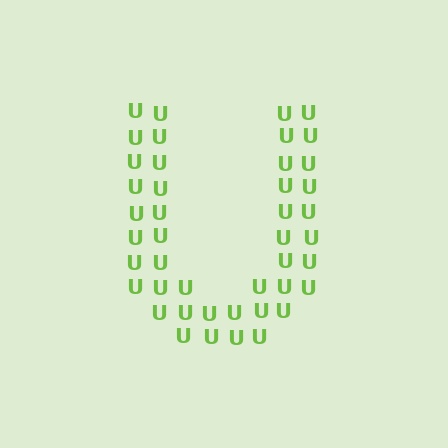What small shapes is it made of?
It is made of small letter U's.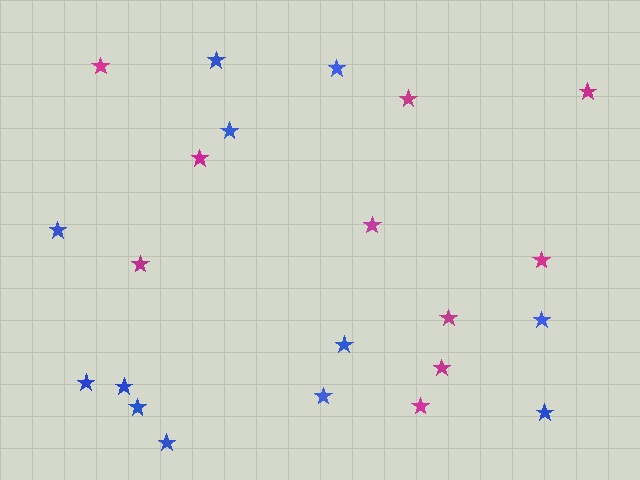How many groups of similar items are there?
There are 2 groups: one group of blue stars (12) and one group of magenta stars (10).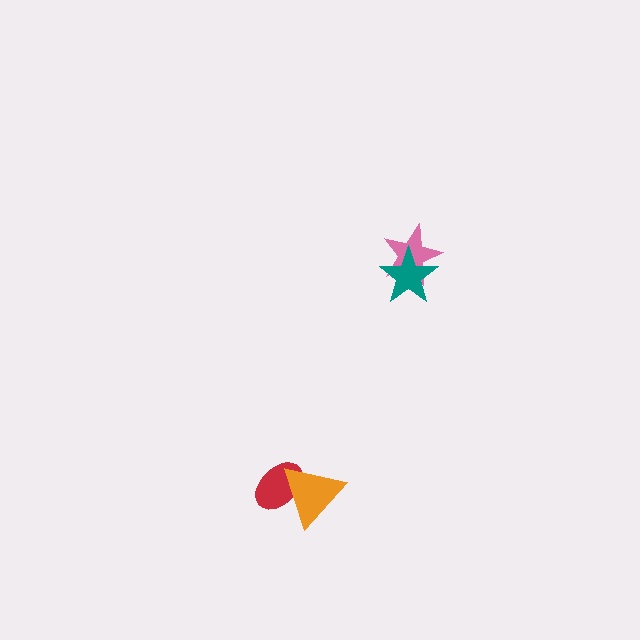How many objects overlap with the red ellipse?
1 object overlaps with the red ellipse.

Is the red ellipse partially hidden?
Yes, it is partially covered by another shape.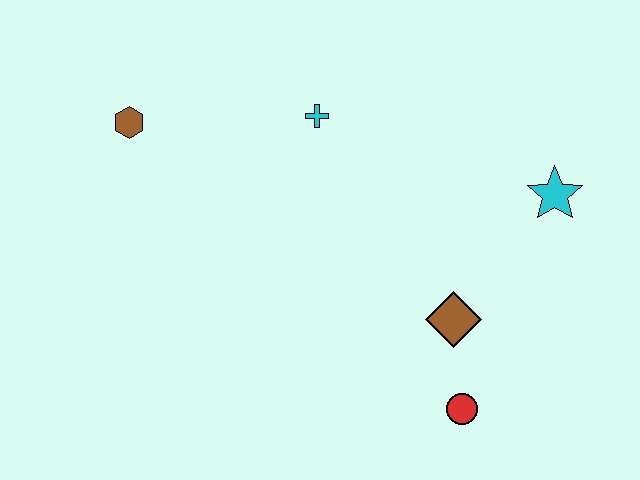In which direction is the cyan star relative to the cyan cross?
The cyan star is to the right of the cyan cross.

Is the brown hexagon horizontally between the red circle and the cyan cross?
No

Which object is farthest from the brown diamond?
The brown hexagon is farthest from the brown diamond.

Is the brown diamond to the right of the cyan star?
No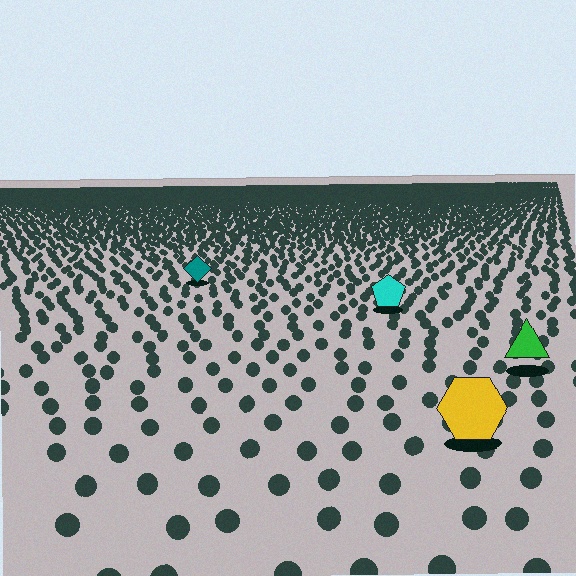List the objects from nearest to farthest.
From nearest to farthest: the yellow hexagon, the green triangle, the cyan pentagon, the teal diamond.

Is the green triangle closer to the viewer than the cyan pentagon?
Yes. The green triangle is closer — you can tell from the texture gradient: the ground texture is coarser near it.